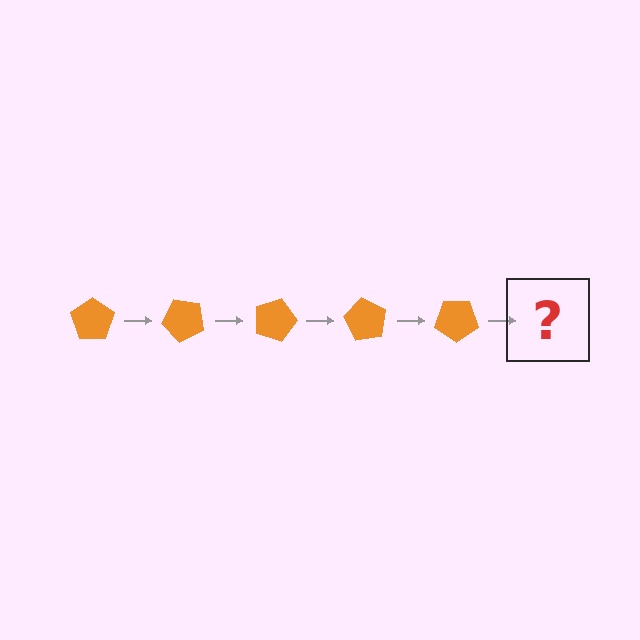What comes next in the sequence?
The next element should be an orange pentagon rotated 225 degrees.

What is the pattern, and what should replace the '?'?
The pattern is that the pentagon rotates 45 degrees each step. The '?' should be an orange pentagon rotated 225 degrees.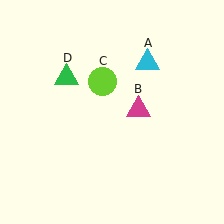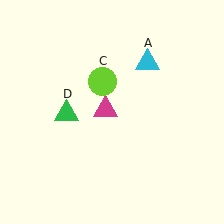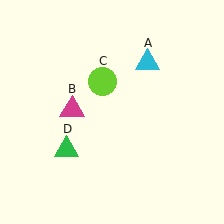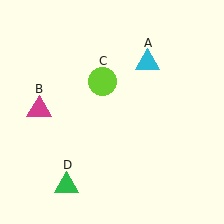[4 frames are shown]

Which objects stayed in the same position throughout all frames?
Cyan triangle (object A) and lime circle (object C) remained stationary.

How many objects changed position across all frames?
2 objects changed position: magenta triangle (object B), green triangle (object D).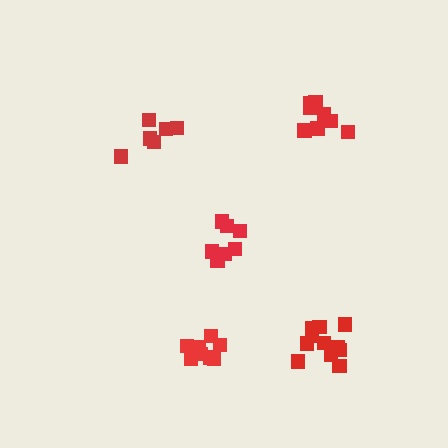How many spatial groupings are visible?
There are 5 spatial groupings.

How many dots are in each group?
Group 1: 6 dots, Group 2: 9 dots, Group 3: 7 dots, Group 4: 9 dots, Group 5: 11 dots (42 total).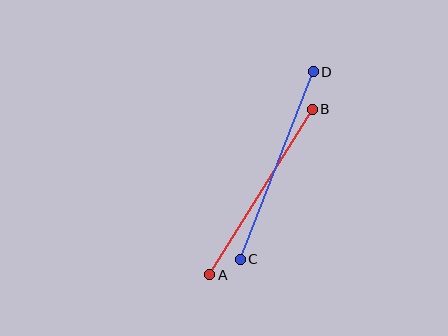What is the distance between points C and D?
The distance is approximately 201 pixels.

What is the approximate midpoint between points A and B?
The midpoint is at approximately (261, 192) pixels.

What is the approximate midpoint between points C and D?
The midpoint is at approximately (277, 165) pixels.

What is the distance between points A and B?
The distance is approximately 195 pixels.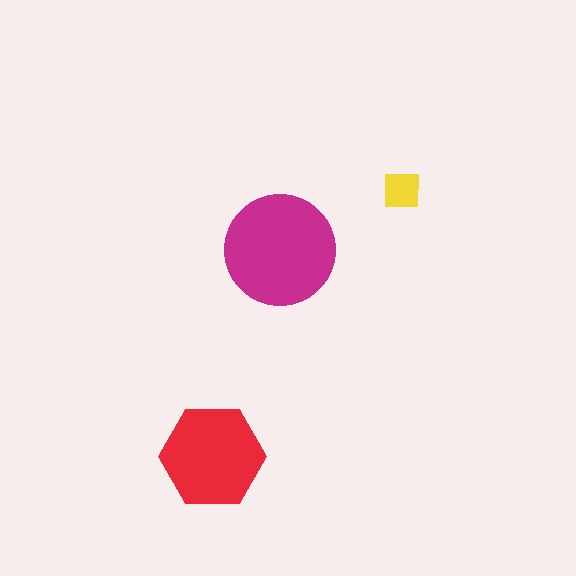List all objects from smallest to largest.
The yellow square, the red hexagon, the magenta circle.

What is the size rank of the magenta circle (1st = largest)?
1st.